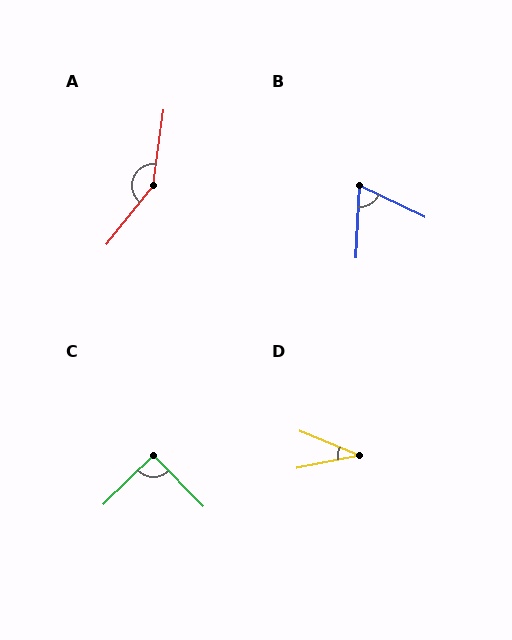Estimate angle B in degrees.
Approximately 67 degrees.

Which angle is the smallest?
D, at approximately 34 degrees.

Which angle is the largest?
A, at approximately 149 degrees.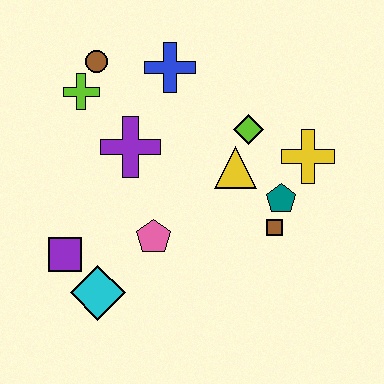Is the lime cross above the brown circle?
No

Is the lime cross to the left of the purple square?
No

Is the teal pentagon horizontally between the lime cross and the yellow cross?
Yes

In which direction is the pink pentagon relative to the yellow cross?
The pink pentagon is to the left of the yellow cross.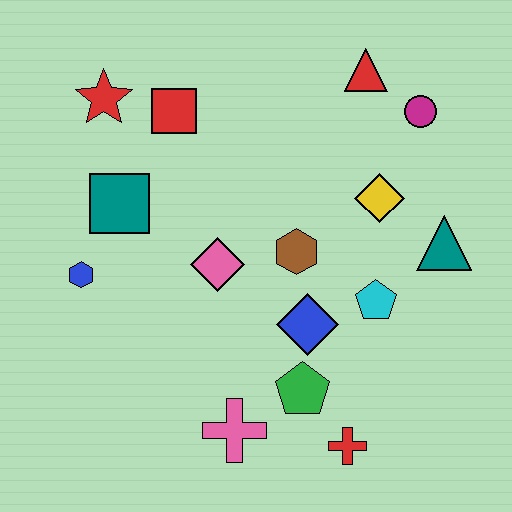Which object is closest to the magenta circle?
The red triangle is closest to the magenta circle.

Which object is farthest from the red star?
The red cross is farthest from the red star.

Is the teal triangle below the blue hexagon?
No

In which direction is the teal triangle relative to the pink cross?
The teal triangle is to the right of the pink cross.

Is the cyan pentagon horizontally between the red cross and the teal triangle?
Yes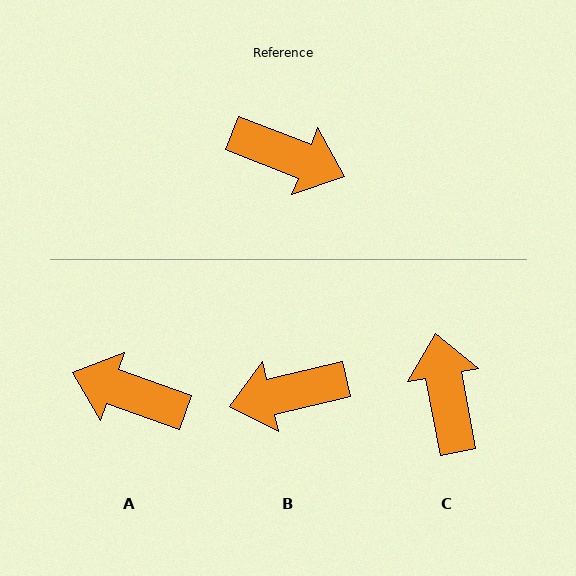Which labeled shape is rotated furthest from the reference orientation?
A, about 179 degrees away.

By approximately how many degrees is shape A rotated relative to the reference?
Approximately 179 degrees clockwise.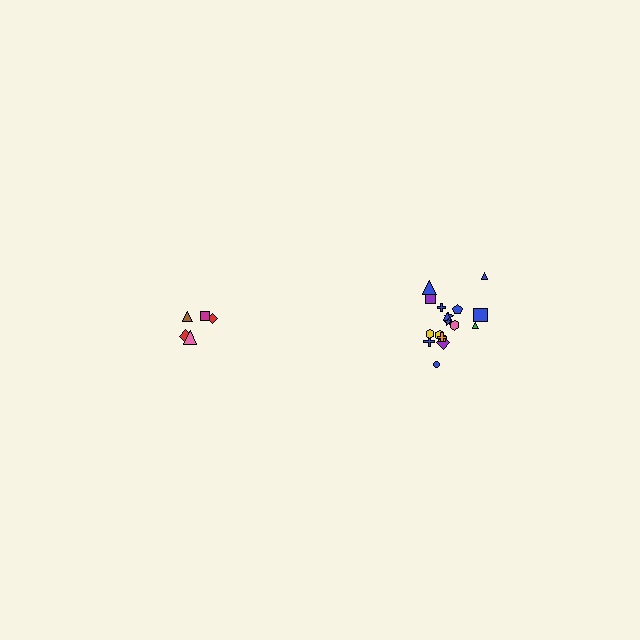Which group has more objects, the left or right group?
The right group.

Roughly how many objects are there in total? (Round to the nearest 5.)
Roughly 25 objects in total.